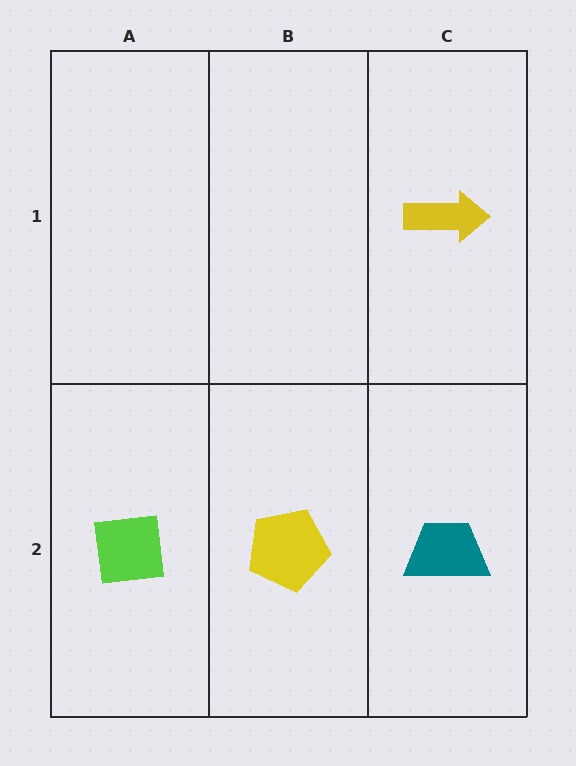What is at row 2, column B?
A yellow pentagon.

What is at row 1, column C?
A yellow arrow.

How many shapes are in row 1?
1 shape.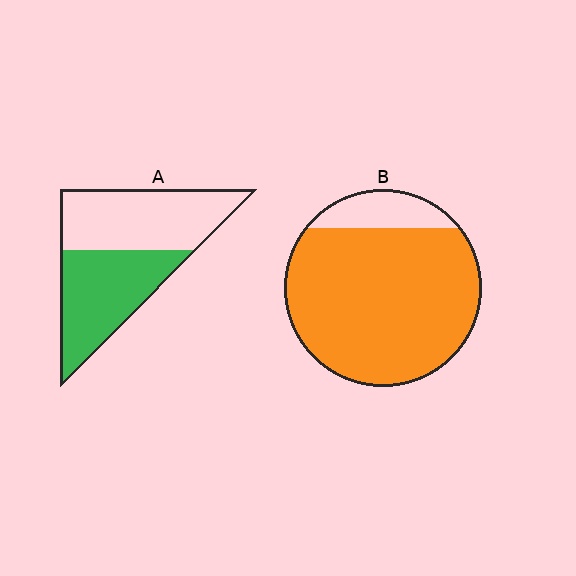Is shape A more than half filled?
Roughly half.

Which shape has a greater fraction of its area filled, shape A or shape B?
Shape B.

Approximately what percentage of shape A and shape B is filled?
A is approximately 50% and B is approximately 85%.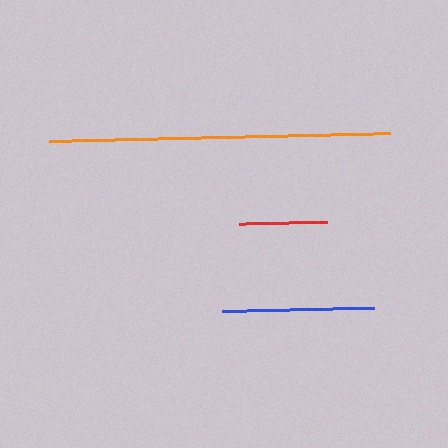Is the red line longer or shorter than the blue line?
The blue line is longer than the red line.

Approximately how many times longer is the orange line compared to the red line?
The orange line is approximately 3.9 times the length of the red line.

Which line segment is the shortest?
The red line is the shortest at approximately 88 pixels.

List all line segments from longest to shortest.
From longest to shortest: orange, blue, red.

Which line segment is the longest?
The orange line is the longest at approximately 341 pixels.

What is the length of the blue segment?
The blue segment is approximately 152 pixels long.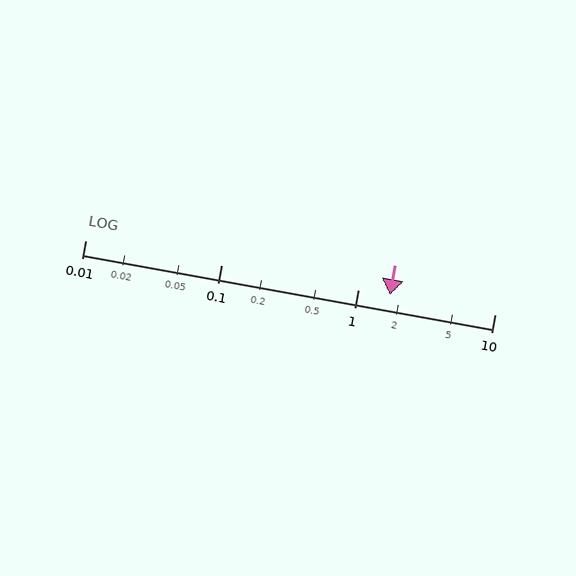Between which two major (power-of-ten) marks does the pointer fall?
The pointer is between 1 and 10.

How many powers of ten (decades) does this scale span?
The scale spans 3 decades, from 0.01 to 10.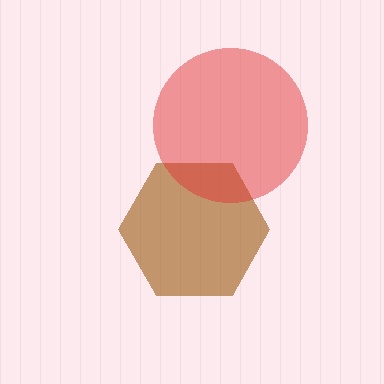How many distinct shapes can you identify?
There are 2 distinct shapes: a brown hexagon, a red circle.